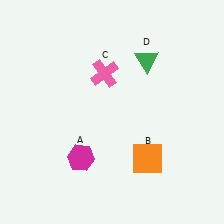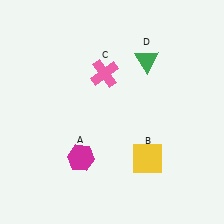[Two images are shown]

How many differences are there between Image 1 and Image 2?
There is 1 difference between the two images.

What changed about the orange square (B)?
In Image 1, B is orange. In Image 2, it changed to yellow.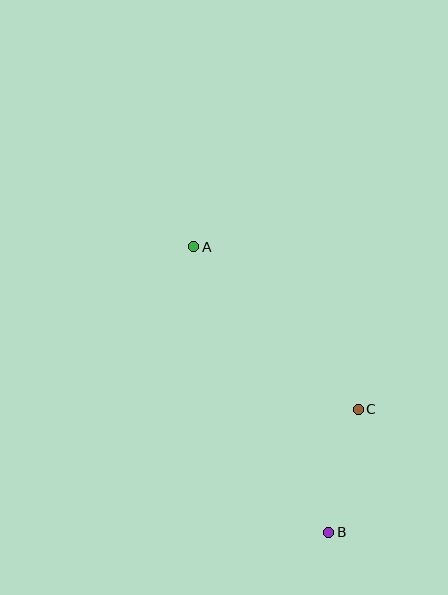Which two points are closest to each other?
Points B and C are closest to each other.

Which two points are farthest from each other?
Points A and B are farthest from each other.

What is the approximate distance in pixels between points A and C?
The distance between A and C is approximately 231 pixels.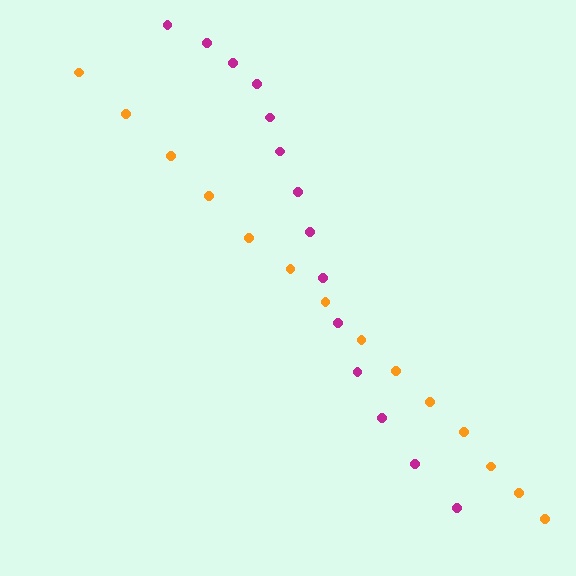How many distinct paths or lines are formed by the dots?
There are 2 distinct paths.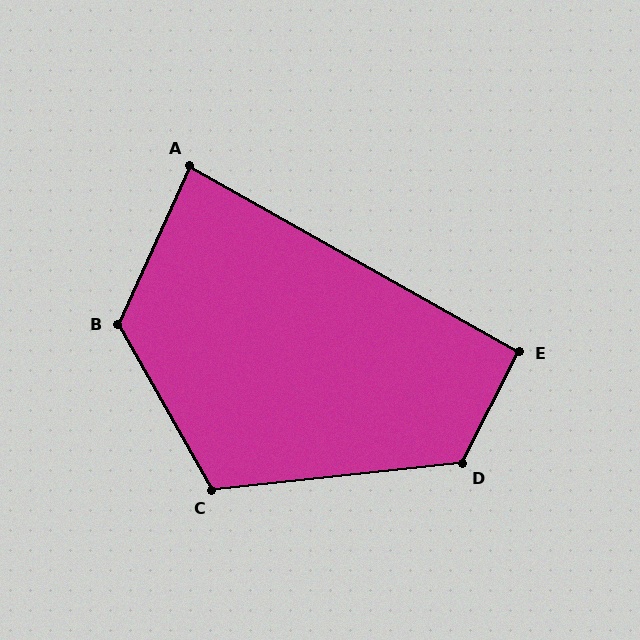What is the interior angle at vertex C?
Approximately 113 degrees (obtuse).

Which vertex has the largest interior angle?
B, at approximately 126 degrees.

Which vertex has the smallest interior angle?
A, at approximately 85 degrees.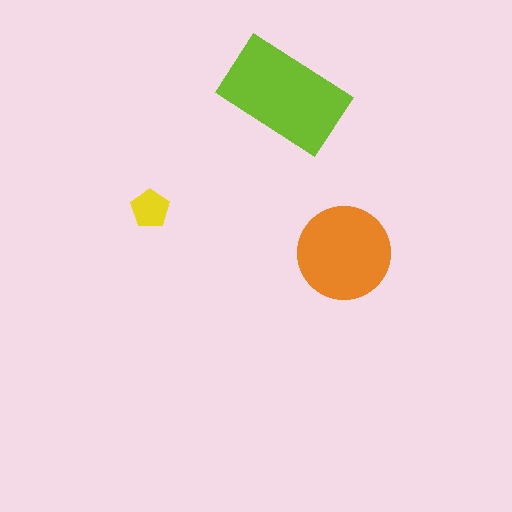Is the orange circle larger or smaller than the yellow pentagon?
Larger.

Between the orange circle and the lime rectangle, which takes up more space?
The lime rectangle.